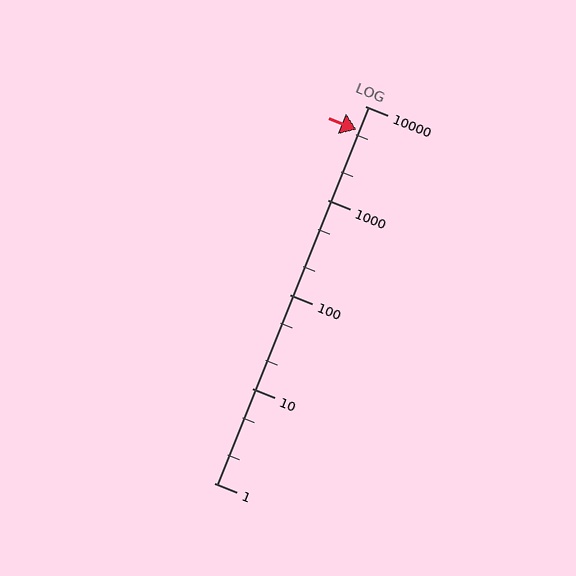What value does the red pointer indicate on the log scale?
The pointer indicates approximately 5600.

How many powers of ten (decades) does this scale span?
The scale spans 4 decades, from 1 to 10000.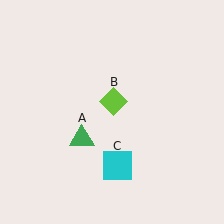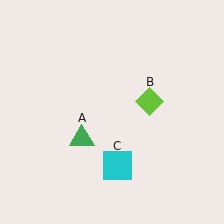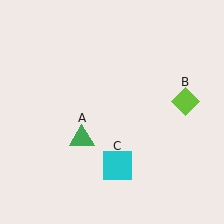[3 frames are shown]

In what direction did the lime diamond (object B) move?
The lime diamond (object B) moved right.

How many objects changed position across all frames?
1 object changed position: lime diamond (object B).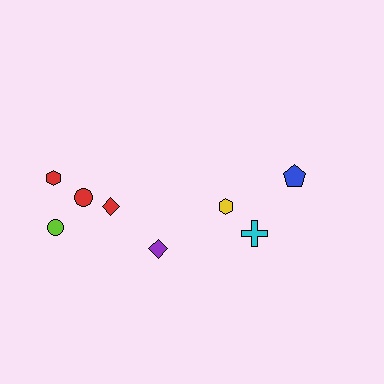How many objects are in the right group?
There are 3 objects.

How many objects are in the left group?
There are 5 objects.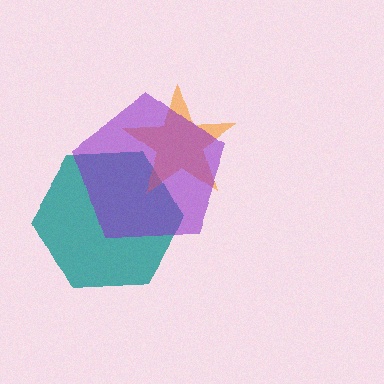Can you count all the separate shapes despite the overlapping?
Yes, there are 3 separate shapes.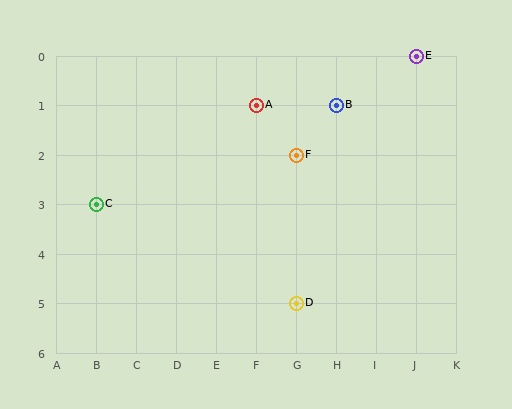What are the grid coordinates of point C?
Point C is at grid coordinates (B, 3).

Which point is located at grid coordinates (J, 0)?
Point E is at (J, 0).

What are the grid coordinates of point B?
Point B is at grid coordinates (H, 1).